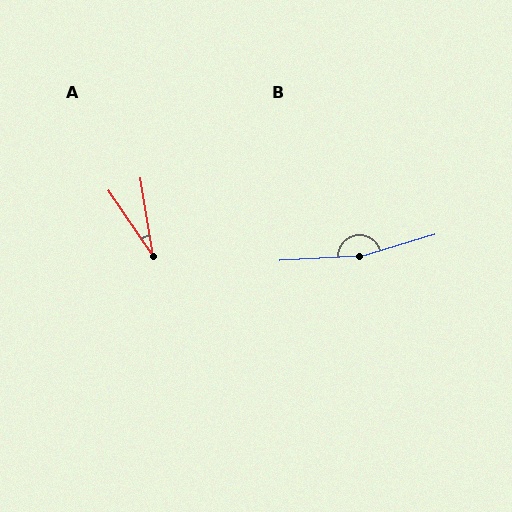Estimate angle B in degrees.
Approximately 167 degrees.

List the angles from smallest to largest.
A (25°), B (167°).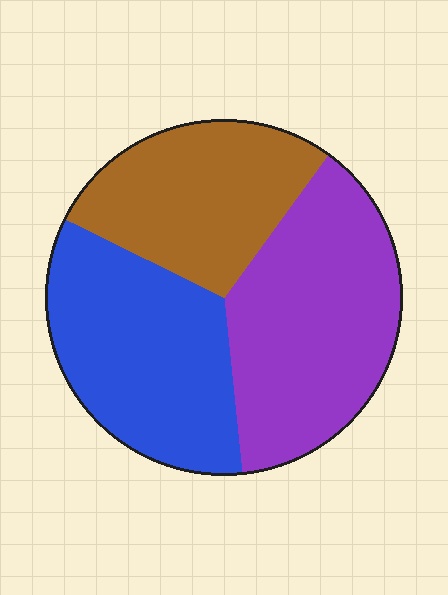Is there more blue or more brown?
Blue.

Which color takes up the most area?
Purple, at roughly 40%.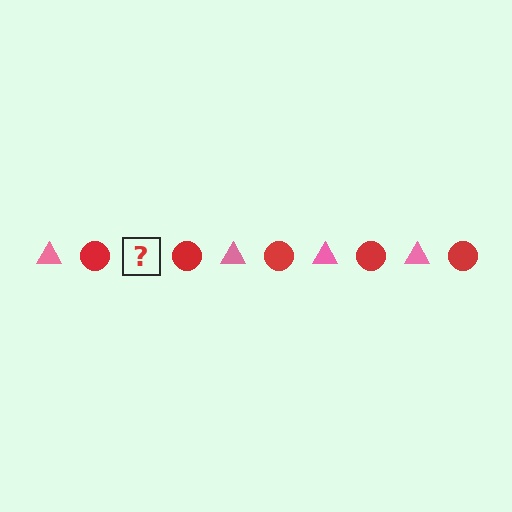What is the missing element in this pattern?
The missing element is a pink triangle.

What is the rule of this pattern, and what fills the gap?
The rule is that the pattern alternates between pink triangle and red circle. The gap should be filled with a pink triangle.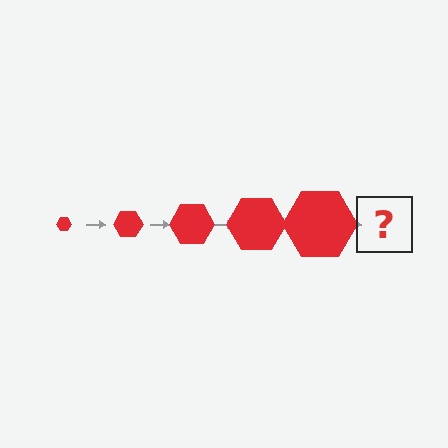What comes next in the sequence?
The next element should be a red hexagon, larger than the previous one.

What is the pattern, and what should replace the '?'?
The pattern is that the hexagon gets progressively larger each step. The '?' should be a red hexagon, larger than the previous one.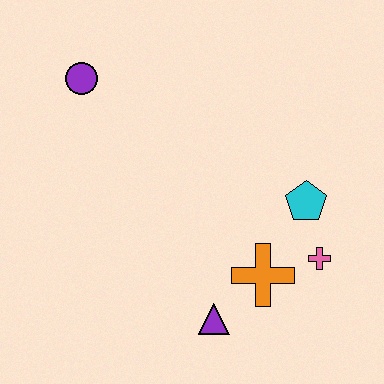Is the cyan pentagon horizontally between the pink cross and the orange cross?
Yes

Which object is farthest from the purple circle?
The pink cross is farthest from the purple circle.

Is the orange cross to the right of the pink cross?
No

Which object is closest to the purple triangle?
The orange cross is closest to the purple triangle.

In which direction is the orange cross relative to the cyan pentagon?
The orange cross is below the cyan pentagon.